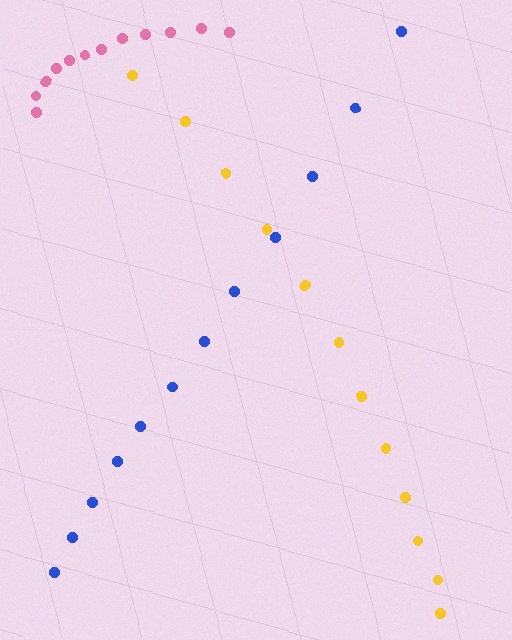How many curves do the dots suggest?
There are 3 distinct paths.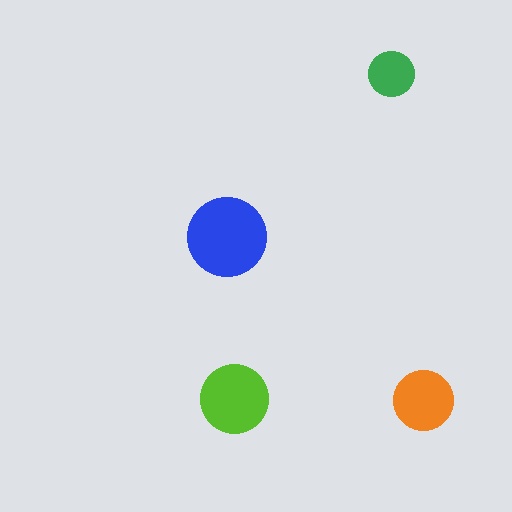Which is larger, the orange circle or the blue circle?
The blue one.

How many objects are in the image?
There are 4 objects in the image.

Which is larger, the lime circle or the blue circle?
The blue one.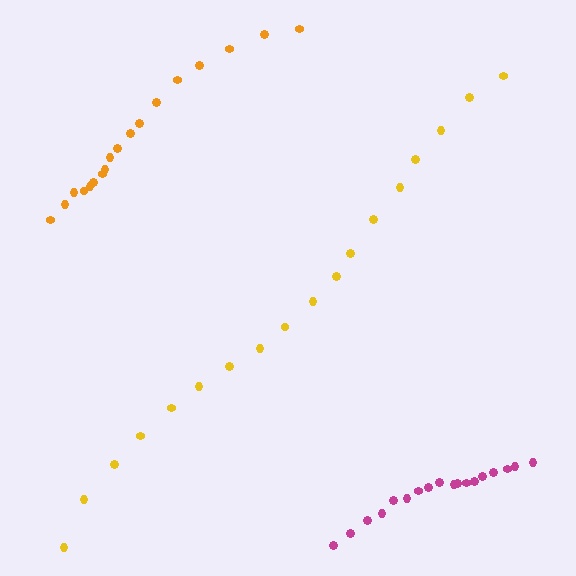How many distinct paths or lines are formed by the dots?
There are 3 distinct paths.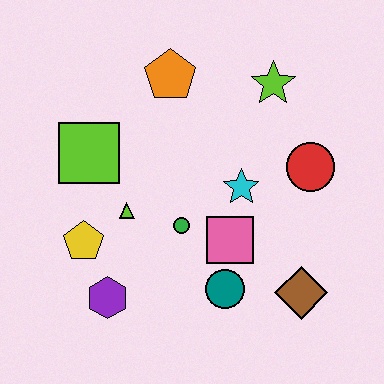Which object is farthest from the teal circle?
The orange pentagon is farthest from the teal circle.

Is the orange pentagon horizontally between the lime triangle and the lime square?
No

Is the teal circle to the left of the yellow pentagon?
No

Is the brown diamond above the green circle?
No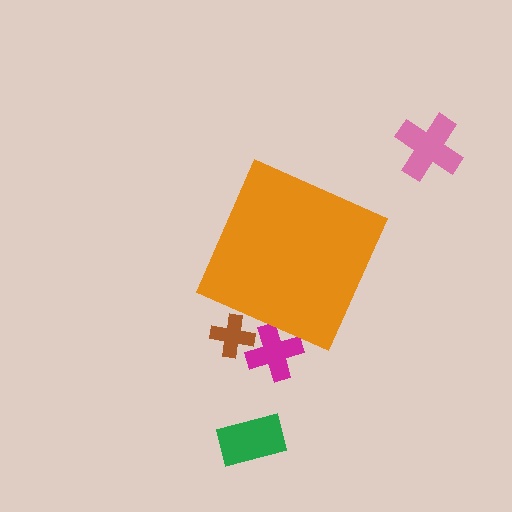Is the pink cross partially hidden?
No, the pink cross is fully visible.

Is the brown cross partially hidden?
Yes, the brown cross is partially hidden behind the orange diamond.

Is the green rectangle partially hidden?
No, the green rectangle is fully visible.